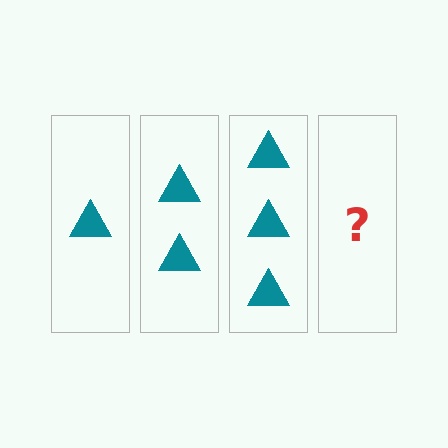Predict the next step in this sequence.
The next step is 4 triangles.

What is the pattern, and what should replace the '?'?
The pattern is that each step adds one more triangle. The '?' should be 4 triangles.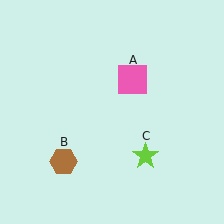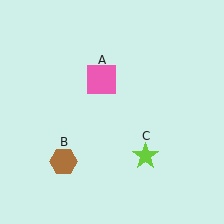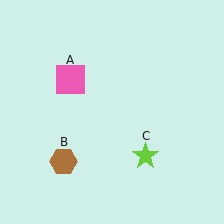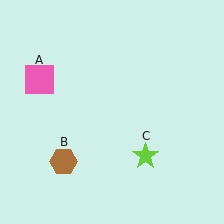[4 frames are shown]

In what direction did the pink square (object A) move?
The pink square (object A) moved left.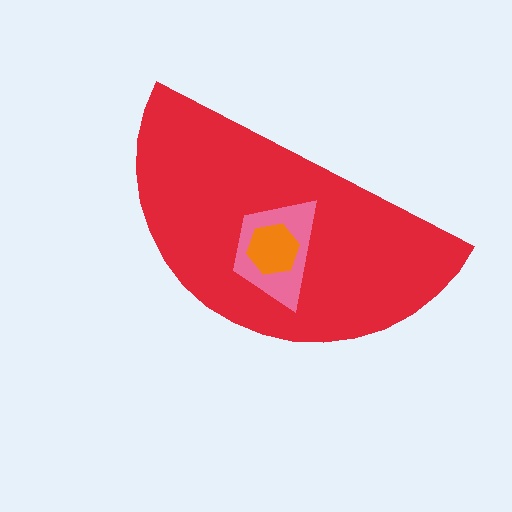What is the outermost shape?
The red semicircle.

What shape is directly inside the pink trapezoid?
The orange hexagon.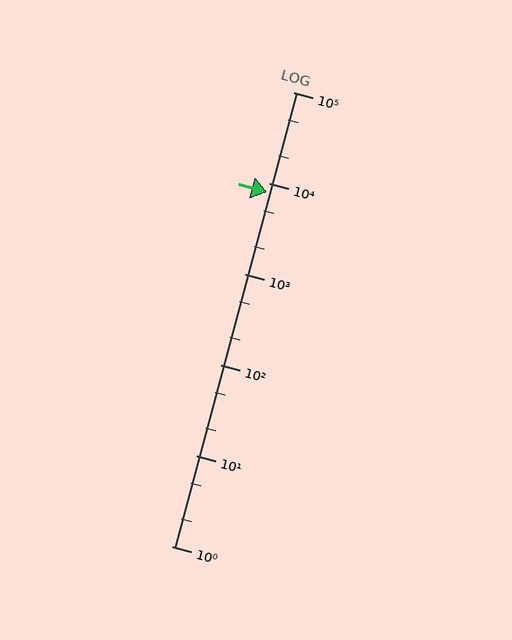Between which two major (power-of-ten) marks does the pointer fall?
The pointer is between 1000 and 10000.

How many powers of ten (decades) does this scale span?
The scale spans 5 decades, from 1 to 100000.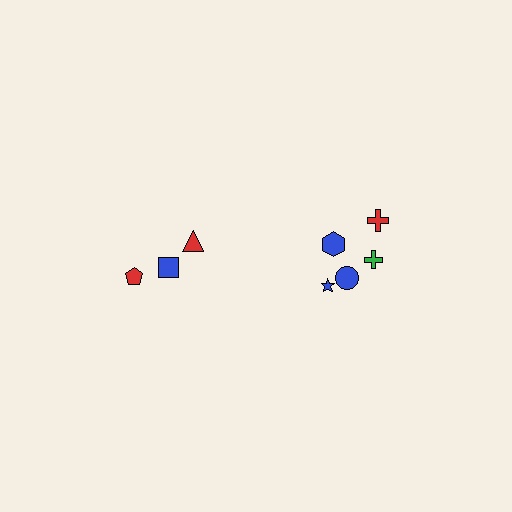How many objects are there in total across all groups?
There are 8 objects.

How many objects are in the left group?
There are 3 objects.